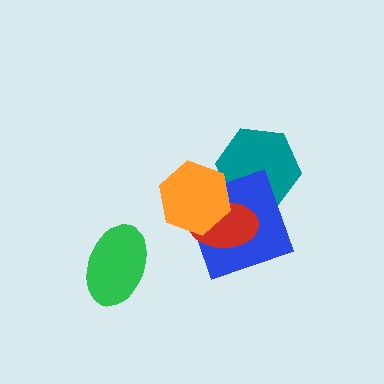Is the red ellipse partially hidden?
Yes, it is partially covered by another shape.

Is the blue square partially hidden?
Yes, it is partially covered by another shape.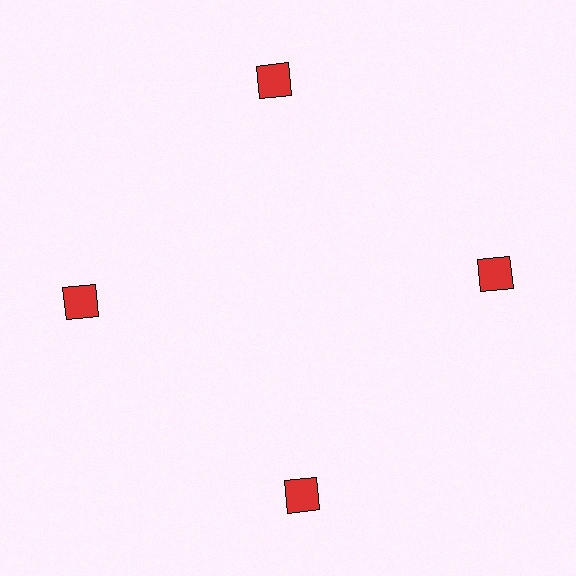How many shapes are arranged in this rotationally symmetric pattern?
There are 4 shapes, arranged in 4 groups of 1.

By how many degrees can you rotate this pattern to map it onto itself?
The pattern maps onto itself every 90 degrees of rotation.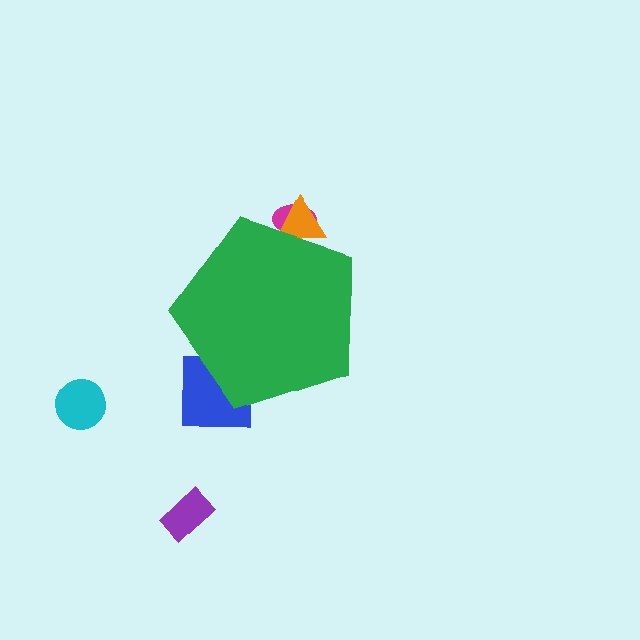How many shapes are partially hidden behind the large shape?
3 shapes are partially hidden.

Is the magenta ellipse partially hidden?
Yes, the magenta ellipse is partially hidden behind the green pentagon.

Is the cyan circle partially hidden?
No, the cyan circle is fully visible.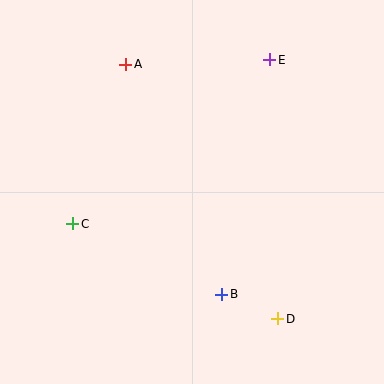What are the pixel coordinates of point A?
Point A is at (126, 64).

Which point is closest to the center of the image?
Point B at (222, 294) is closest to the center.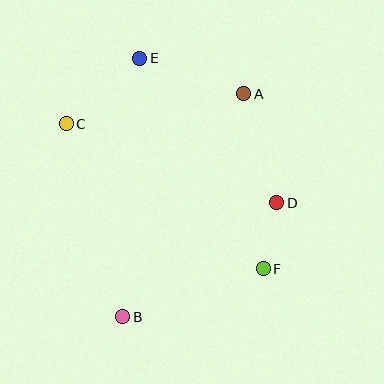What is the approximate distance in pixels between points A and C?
The distance between A and C is approximately 180 pixels.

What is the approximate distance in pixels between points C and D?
The distance between C and D is approximately 225 pixels.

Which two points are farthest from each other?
Points B and E are farthest from each other.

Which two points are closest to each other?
Points D and F are closest to each other.